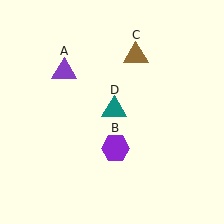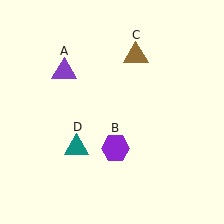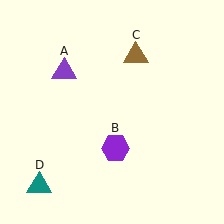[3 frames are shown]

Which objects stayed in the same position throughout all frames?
Purple triangle (object A) and purple hexagon (object B) and brown triangle (object C) remained stationary.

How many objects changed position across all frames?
1 object changed position: teal triangle (object D).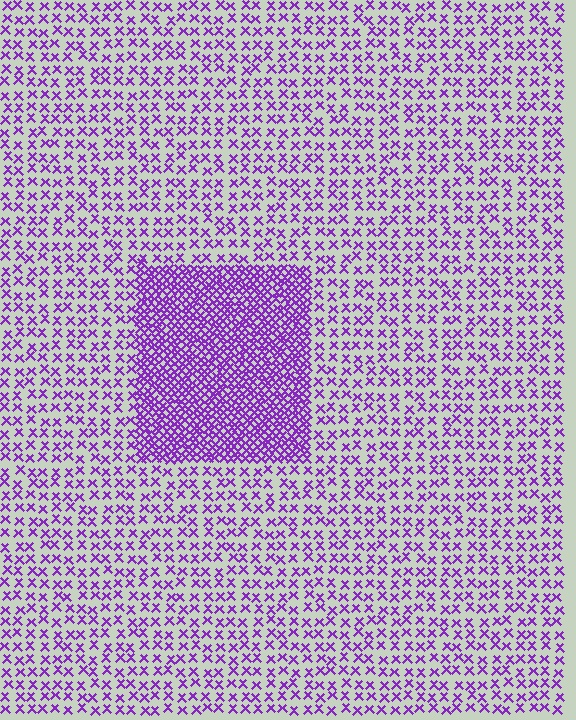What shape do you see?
I see a rectangle.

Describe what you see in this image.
The image contains small purple elements arranged at two different densities. A rectangle-shaped region is visible where the elements are more densely packed than the surrounding area.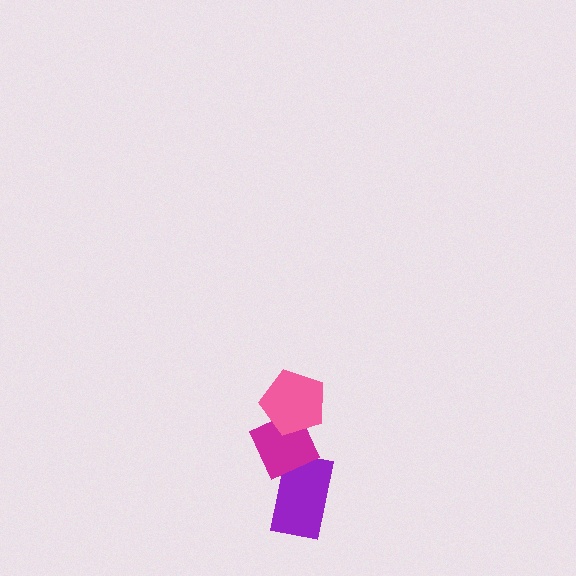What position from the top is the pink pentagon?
The pink pentagon is 1st from the top.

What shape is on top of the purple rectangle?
The magenta diamond is on top of the purple rectangle.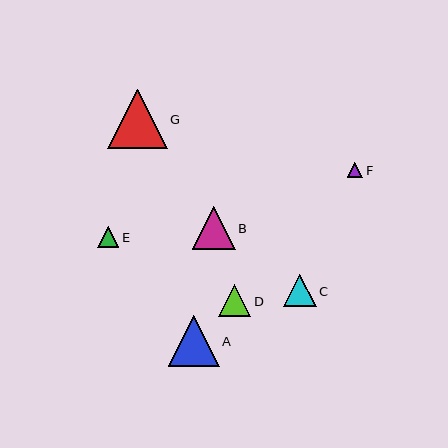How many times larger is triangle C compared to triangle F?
Triangle C is approximately 2.1 times the size of triangle F.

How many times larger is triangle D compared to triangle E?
Triangle D is approximately 1.5 times the size of triangle E.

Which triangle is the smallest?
Triangle F is the smallest with a size of approximately 15 pixels.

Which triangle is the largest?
Triangle G is the largest with a size of approximately 60 pixels.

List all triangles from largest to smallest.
From largest to smallest: G, A, B, C, D, E, F.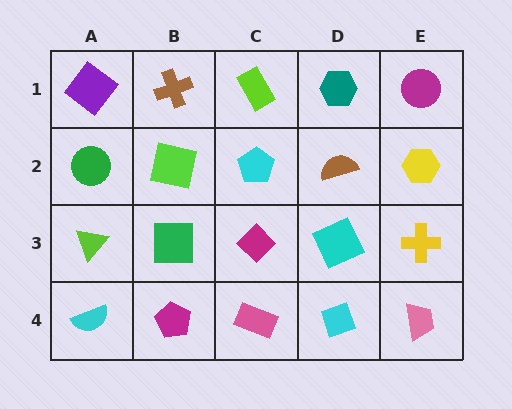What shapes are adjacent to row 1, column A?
A green circle (row 2, column A), a brown cross (row 1, column B).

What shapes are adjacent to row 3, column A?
A green circle (row 2, column A), a cyan semicircle (row 4, column A), a green square (row 3, column B).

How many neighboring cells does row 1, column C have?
3.